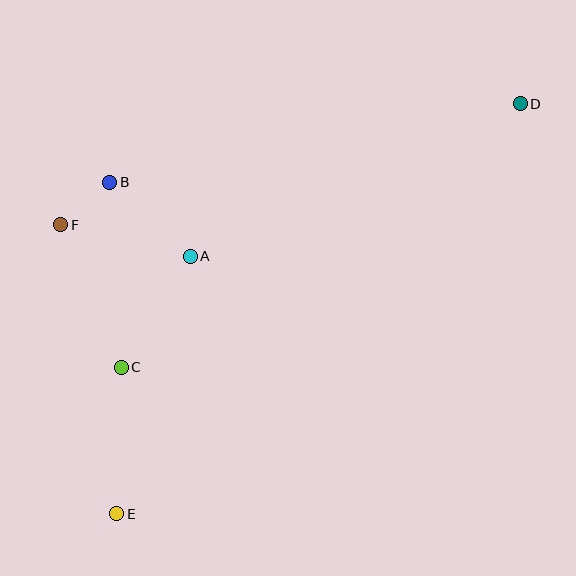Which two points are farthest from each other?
Points D and E are farthest from each other.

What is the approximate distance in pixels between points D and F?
The distance between D and F is approximately 475 pixels.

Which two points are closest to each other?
Points B and F are closest to each other.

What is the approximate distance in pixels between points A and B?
The distance between A and B is approximately 109 pixels.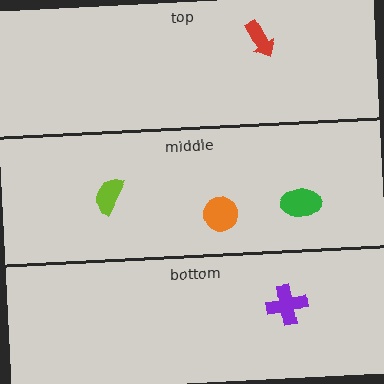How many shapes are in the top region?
1.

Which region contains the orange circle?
The middle region.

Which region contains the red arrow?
The top region.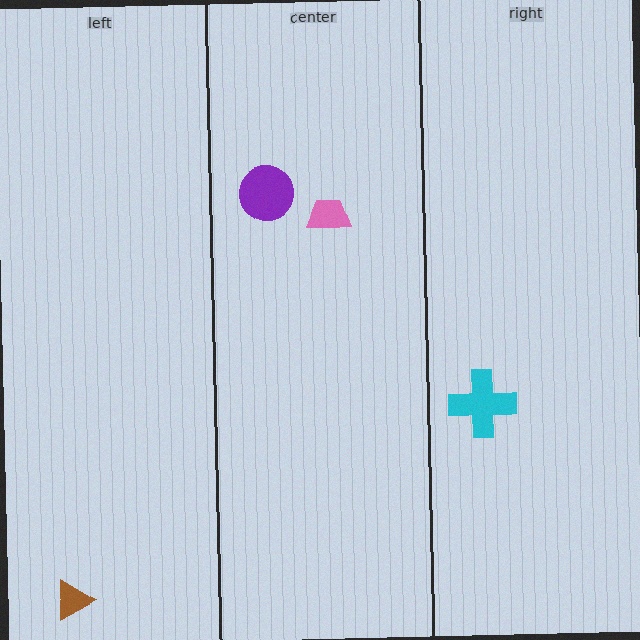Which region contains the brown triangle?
The left region.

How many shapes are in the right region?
1.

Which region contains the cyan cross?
The right region.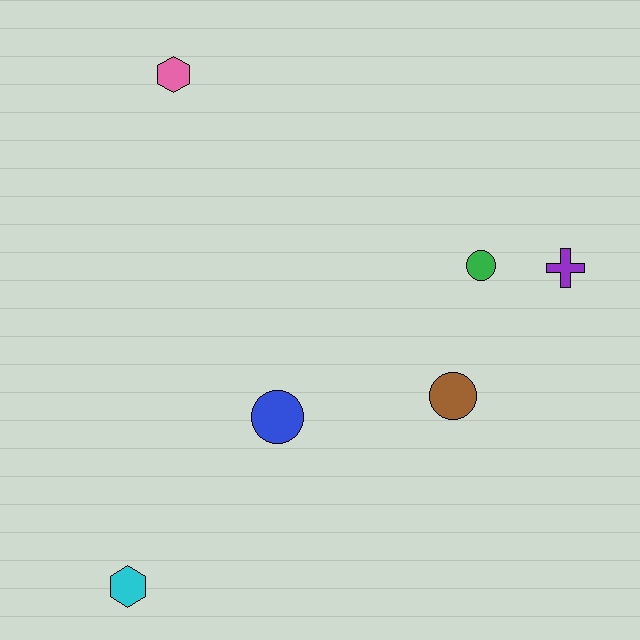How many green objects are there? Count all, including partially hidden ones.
There is 1 green object.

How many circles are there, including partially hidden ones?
There are 3 circles.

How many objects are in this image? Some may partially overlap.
There are 6 objects.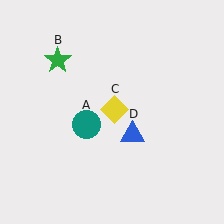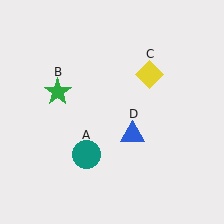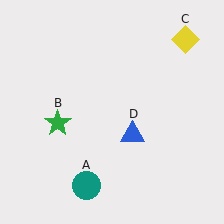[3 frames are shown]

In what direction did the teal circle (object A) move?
The teal circle (object A) moved down.